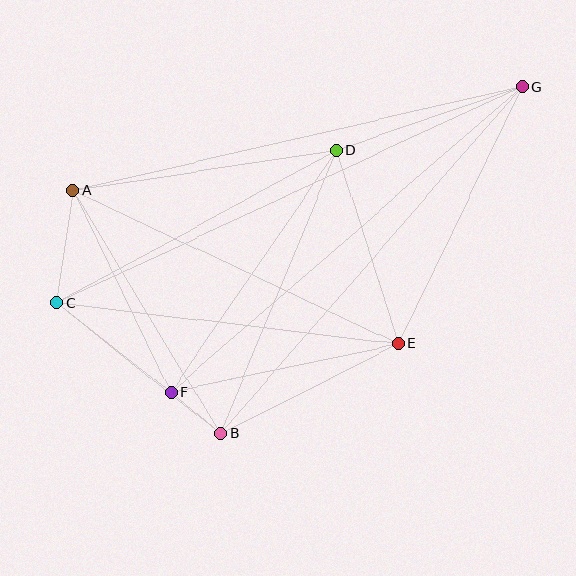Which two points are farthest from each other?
Points C and G are farthest from each other.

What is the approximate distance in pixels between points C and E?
The distance between C and E is approximately 344 pixels.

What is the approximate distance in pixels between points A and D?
The distance between A and D is approximately 266 pixels.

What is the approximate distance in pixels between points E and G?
The distance between E and G is approximately 285 pixels.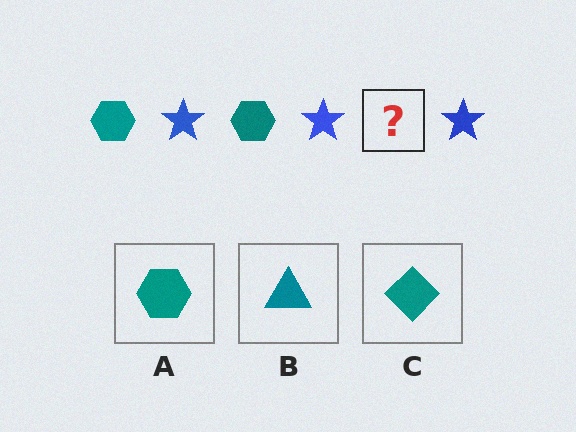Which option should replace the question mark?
Option A.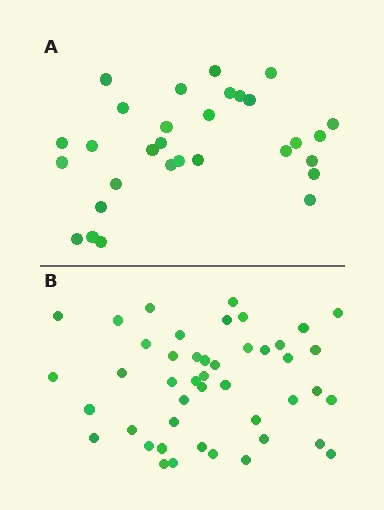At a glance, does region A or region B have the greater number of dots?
Region B (the bottom region) has more dots.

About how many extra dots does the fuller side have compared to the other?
Region B has approximately 15 more dots than region A.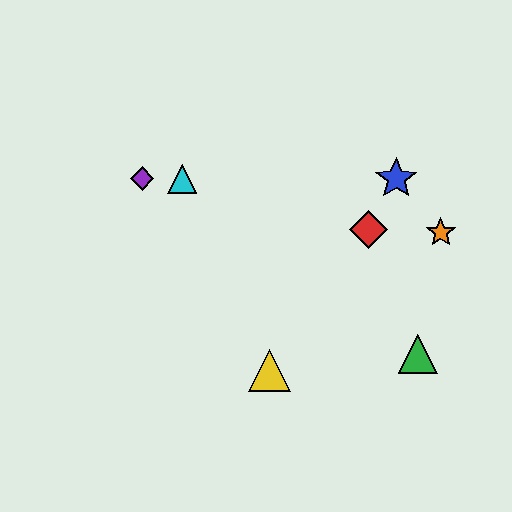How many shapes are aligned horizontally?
3 shapes (the blue star, the purple diamond, the cyan triangle) are aligned horizontally.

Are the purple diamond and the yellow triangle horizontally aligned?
No, the purple diamond is at y≈179 and the yellow triangle is at y≈370.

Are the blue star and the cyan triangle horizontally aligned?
Yes, both are at y≈179.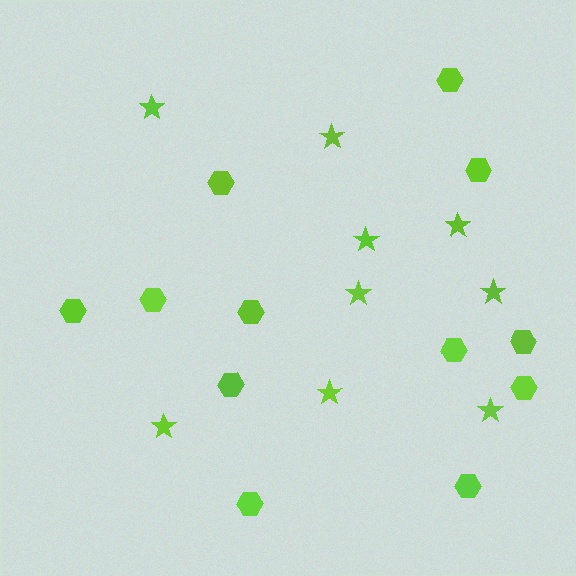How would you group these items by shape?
There are 2 groups: one group of hexagons (12) and one group of stars (9).